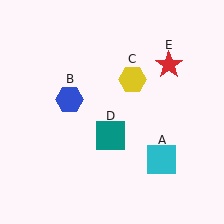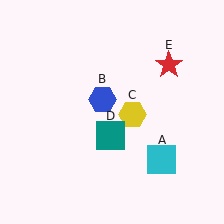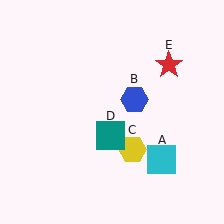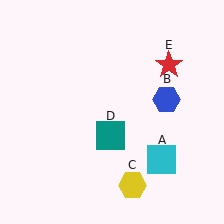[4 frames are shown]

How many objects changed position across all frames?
2 objects changed position: blue hexagon (object B), yellow hexagon (object C).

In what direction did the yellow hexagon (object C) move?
The yellow hexagon (object C) moved down.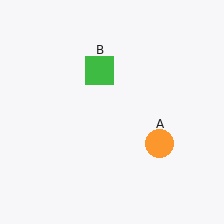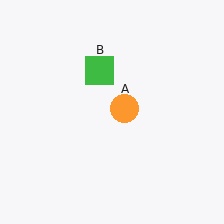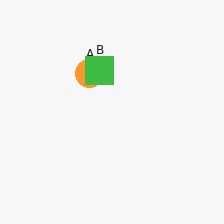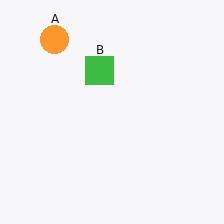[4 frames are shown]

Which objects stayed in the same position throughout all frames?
Green square (object B) remained stationary.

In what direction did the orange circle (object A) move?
The orange circle (object A) moved up and to the left.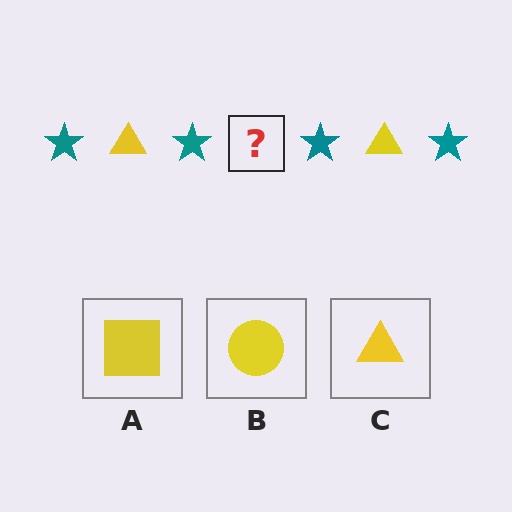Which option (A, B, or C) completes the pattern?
C.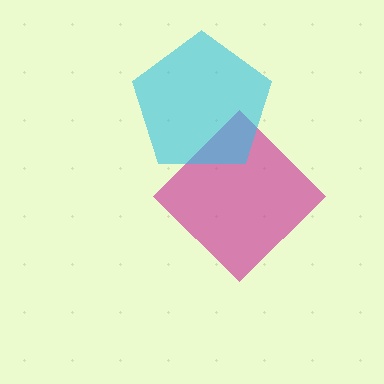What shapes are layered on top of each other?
The layered shapes are: a magenta diamond, a cyan pentagon.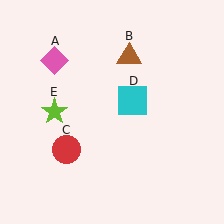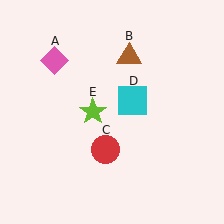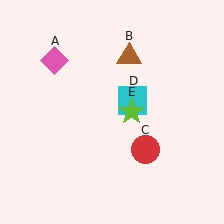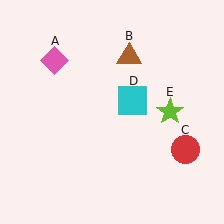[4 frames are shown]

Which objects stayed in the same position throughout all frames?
Pink diamond (object A) and brown triangle (object B) and cyan square (object D) remained stationary.